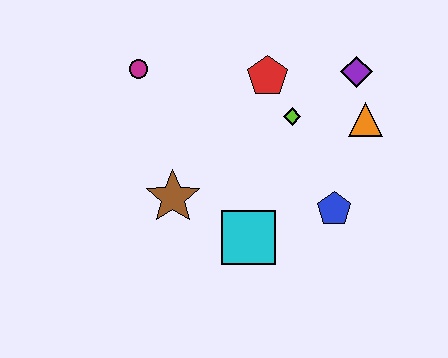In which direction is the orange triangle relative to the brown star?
The orange triangle is to the right of the brown star.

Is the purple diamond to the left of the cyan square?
No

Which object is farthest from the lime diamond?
The magenta circle is farthest from the lime diamond.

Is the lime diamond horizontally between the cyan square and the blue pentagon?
Yes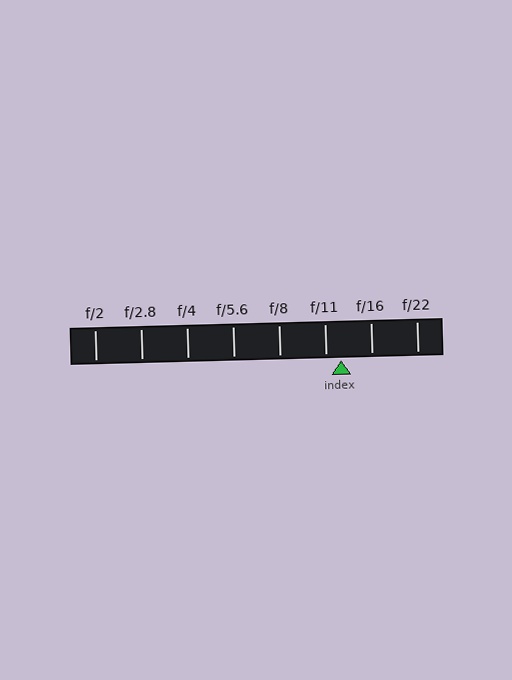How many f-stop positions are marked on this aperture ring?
There are 8 f-stop positions marked.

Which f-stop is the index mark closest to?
The index mark is closest to f/11.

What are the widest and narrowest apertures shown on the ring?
The widest aperture shown is f/2 and the narrowest is f/22.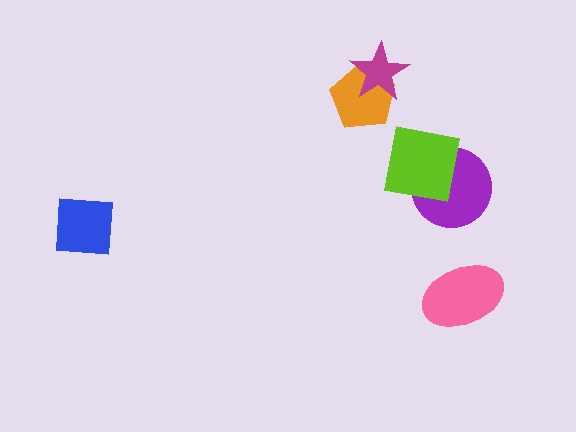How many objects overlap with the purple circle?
1 object overlaps with the purple circle.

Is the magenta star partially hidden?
No, no other shape covers it.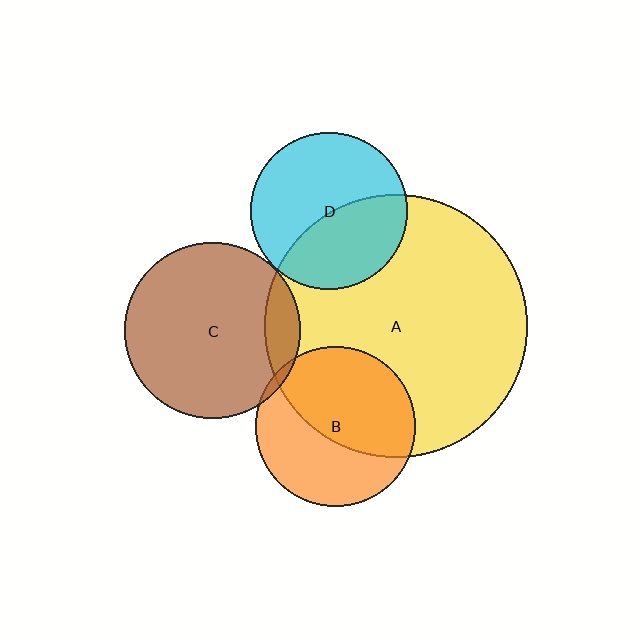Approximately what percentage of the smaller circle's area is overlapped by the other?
Approximately 55%.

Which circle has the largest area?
Circle A (yellow).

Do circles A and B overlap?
Yes.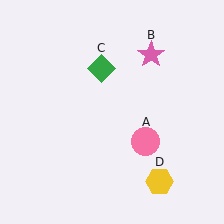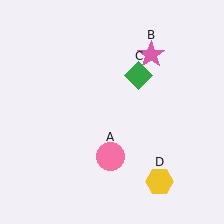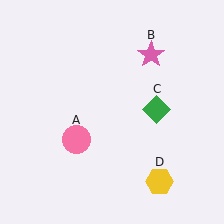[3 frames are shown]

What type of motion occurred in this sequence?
The pink circle (object A), green diamond (object C) rotated clockwise around the center of the scene.